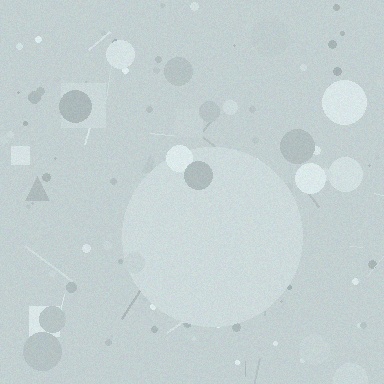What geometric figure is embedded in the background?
A circle is embedded in the background.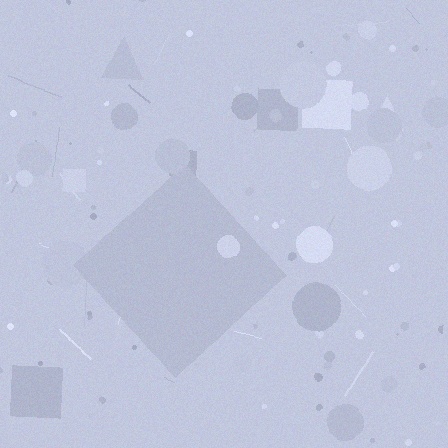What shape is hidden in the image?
A diamond is hidden in the image.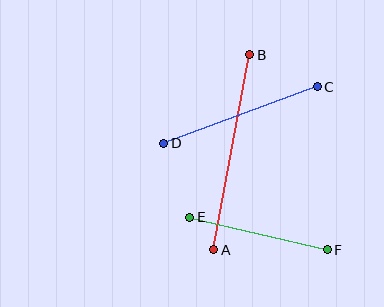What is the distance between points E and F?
The distance is approximately 141 pixels.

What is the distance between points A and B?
The distance is approximately 198 pixels.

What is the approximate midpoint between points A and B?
The midpoint is at approximately (232, 152) pixels.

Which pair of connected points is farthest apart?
Points A and B are farthest apart.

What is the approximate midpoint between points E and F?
The midpoint is at approximately (258, 233) pixels.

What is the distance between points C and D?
The distance is approximately 164 pixels.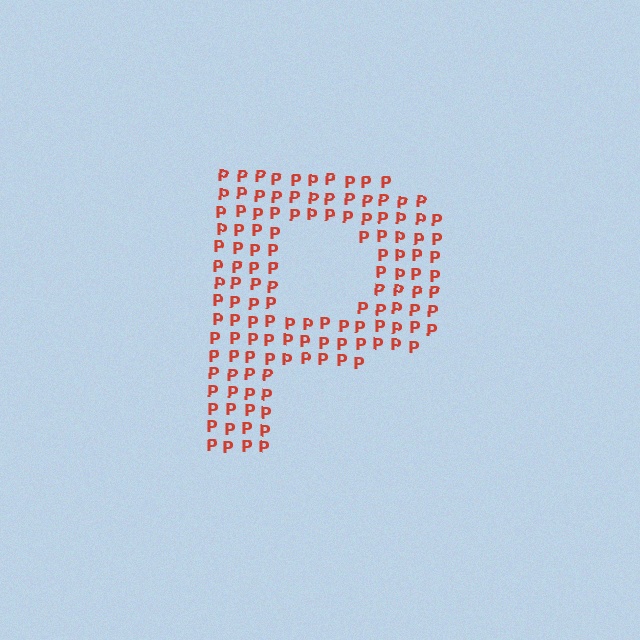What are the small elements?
The small elements are letter P's.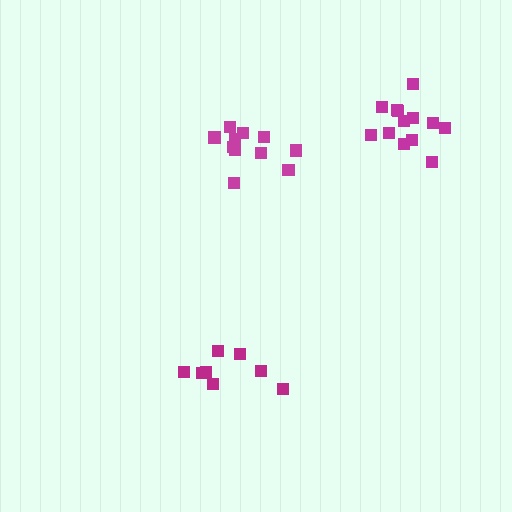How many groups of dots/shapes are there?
There are 3 groups.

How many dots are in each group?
Group 1: 8 dots, Group 2: 12 dots, Group 3: 13 dots (33 total).